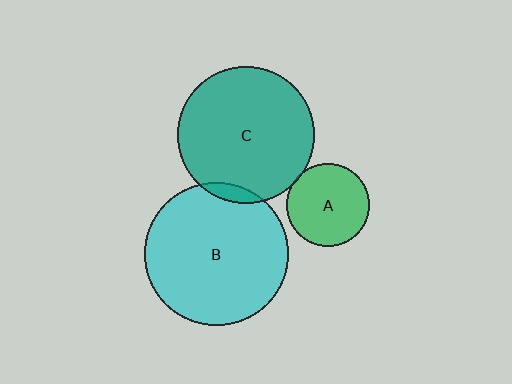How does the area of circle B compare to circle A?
Approximately 3.0 times.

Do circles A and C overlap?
Yes.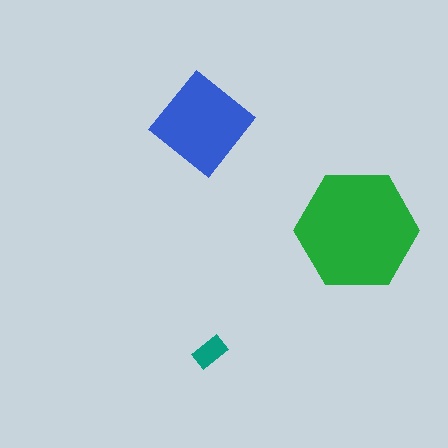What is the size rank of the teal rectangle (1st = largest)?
3rd.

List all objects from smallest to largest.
The teal rectangle, the blue diamond, the green hexagon.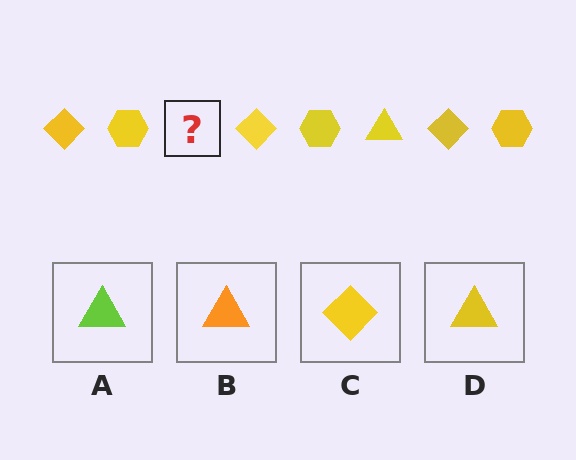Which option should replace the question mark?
Option D.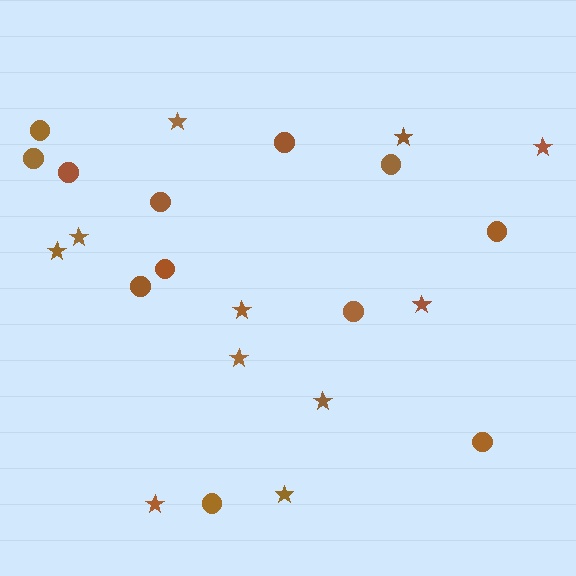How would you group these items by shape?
There are 2 groups: one group of circles (12) and one group of stars (11).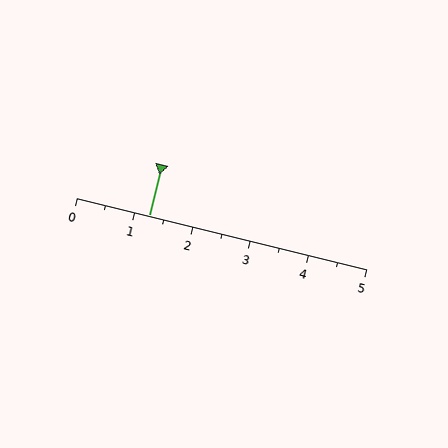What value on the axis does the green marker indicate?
The marker indicates approximately 1.2.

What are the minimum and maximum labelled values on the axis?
The axis runs from 0 to 5.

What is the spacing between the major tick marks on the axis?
The major ticks are spaced 1 apart.